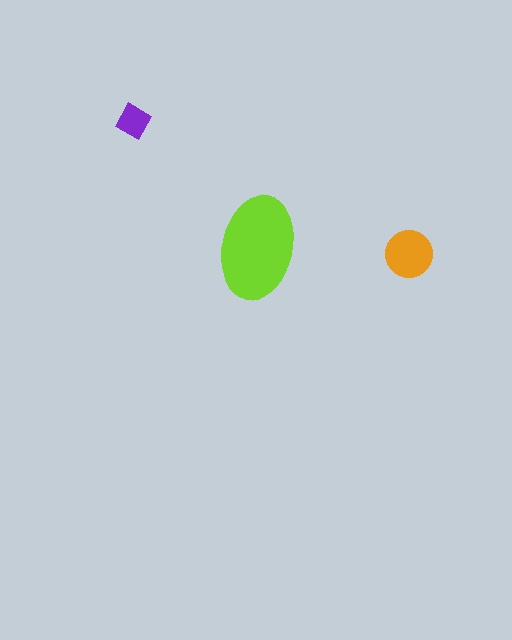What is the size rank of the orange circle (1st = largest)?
2nd.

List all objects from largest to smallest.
The lime ellipse, the orange circle, the purple square.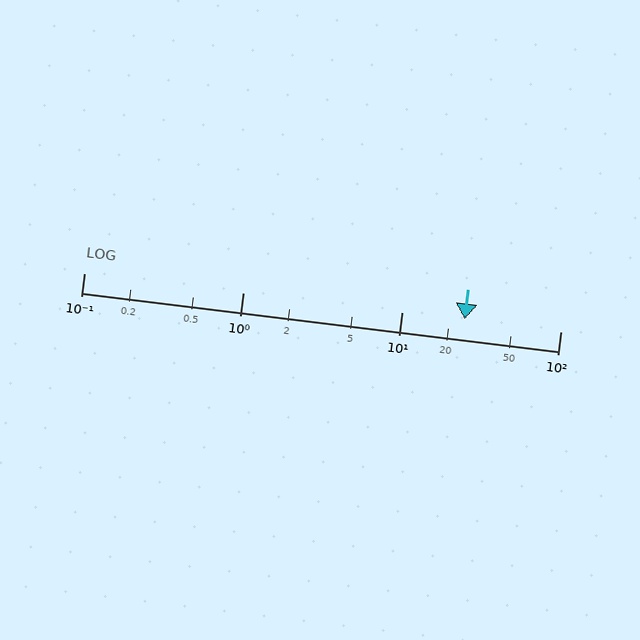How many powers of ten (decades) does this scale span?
The scale spans 3 decades, from 0.1 to 100.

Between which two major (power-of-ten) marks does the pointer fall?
The pointer is between 10 and 100.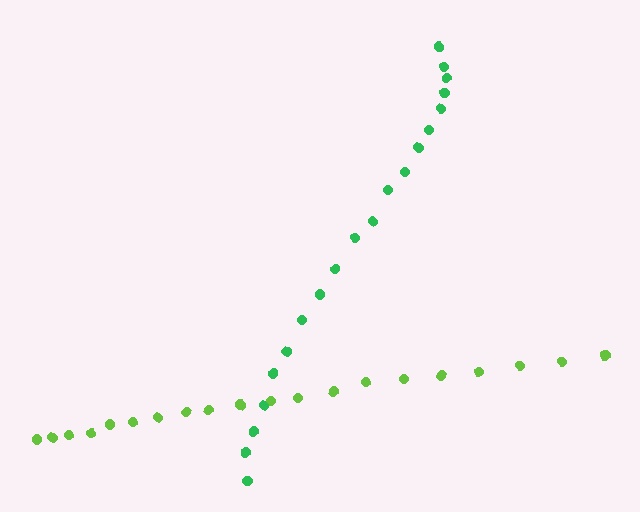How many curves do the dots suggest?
There are 2 distinct paths.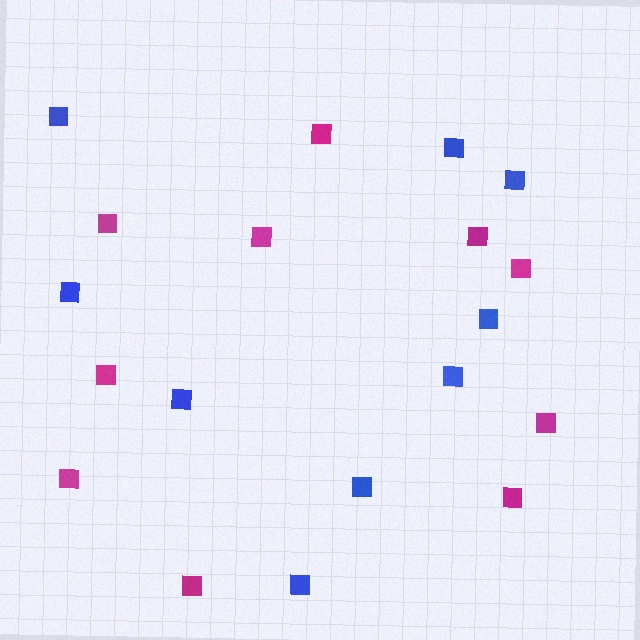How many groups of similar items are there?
There are 2 groups: one group of magenta squares (10) and one group of blue squares (9).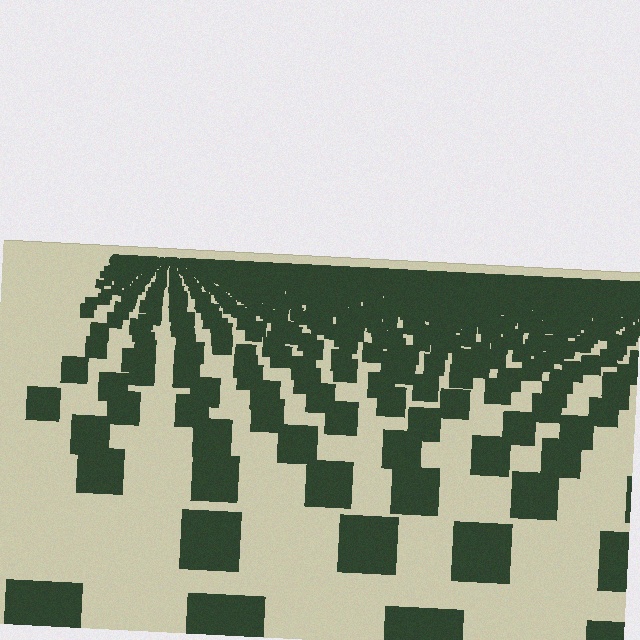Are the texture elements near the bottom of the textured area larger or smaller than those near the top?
Larger. Near the bottom, elements are closer to the viewer and appear at a bigger on-screen size.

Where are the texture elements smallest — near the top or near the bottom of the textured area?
Near the top.